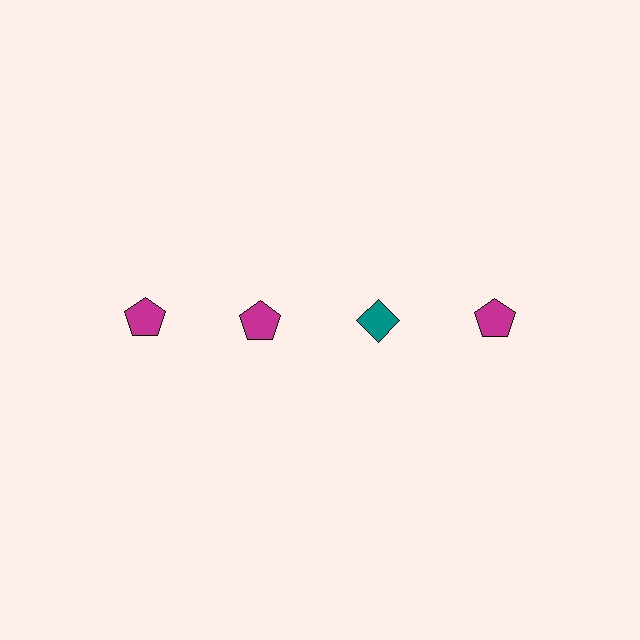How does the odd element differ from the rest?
It differs in both color (teal instead of magenta) and shape (diamond instead of pentagon).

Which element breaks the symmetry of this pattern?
The teal diamond in the top row, center column breaks the symmetry. All other shapes are magenta pentagons.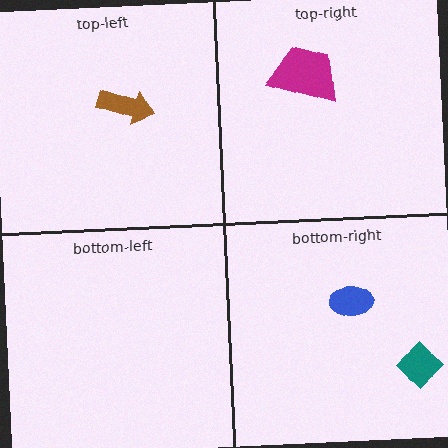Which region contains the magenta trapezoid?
The top-right region.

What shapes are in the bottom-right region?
The blue ellipse, the teal diamond.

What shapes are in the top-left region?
The brown arrow.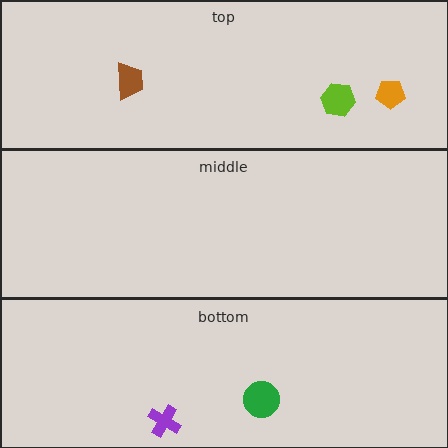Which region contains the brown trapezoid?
The top region.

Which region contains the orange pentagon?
The top region.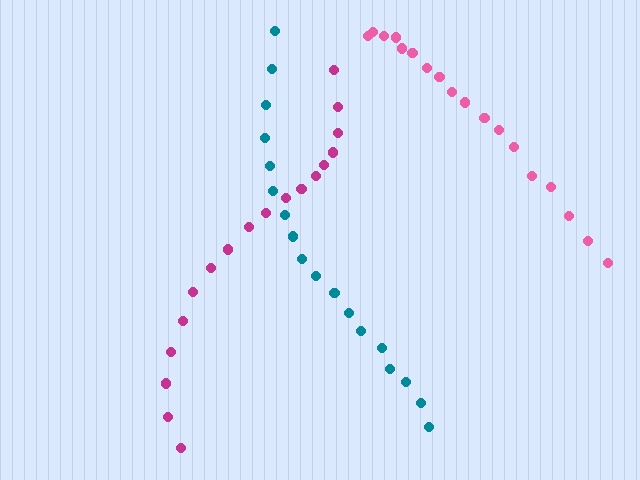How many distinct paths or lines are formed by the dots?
There are 3 distinct paths.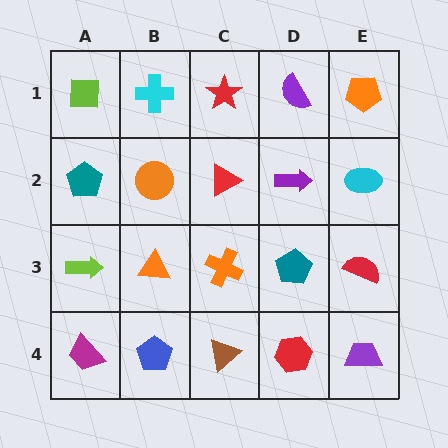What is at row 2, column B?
An orange circle.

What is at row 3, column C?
An orange cross.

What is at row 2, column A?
A teal pentagon.